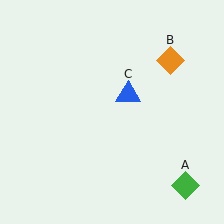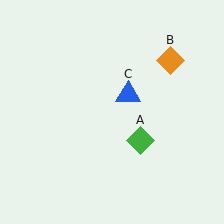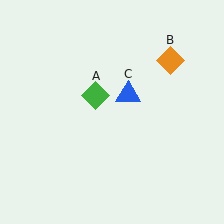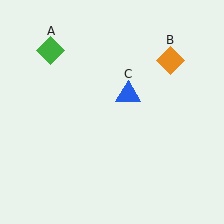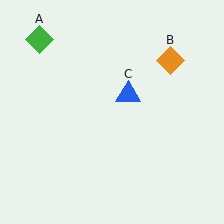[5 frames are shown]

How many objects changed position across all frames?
1 object changed position: green diamond (object A).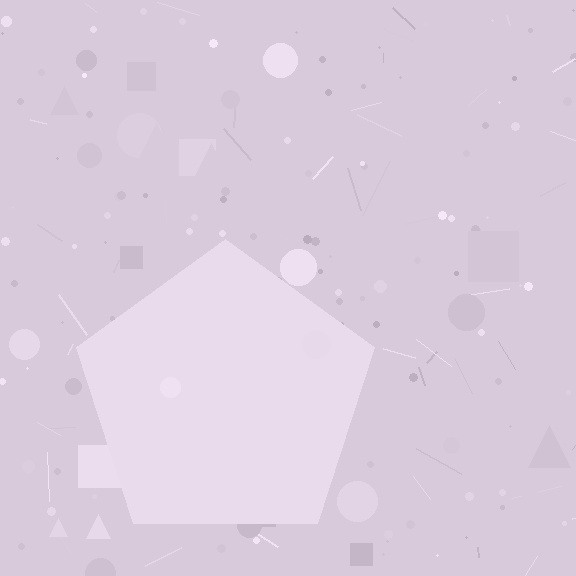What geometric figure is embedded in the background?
A pentagon is embedded in the background.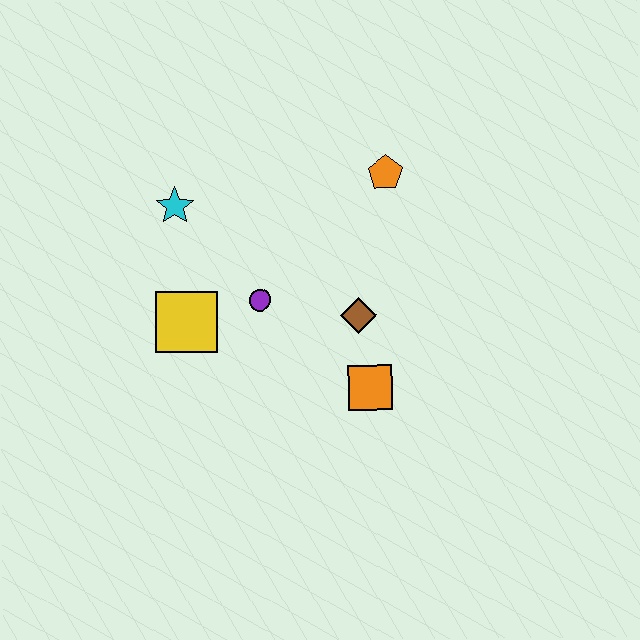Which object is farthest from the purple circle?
The orange pentagon is farthest from the purple circle.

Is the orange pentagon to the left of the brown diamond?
No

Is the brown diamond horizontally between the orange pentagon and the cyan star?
Yes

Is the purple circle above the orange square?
Yes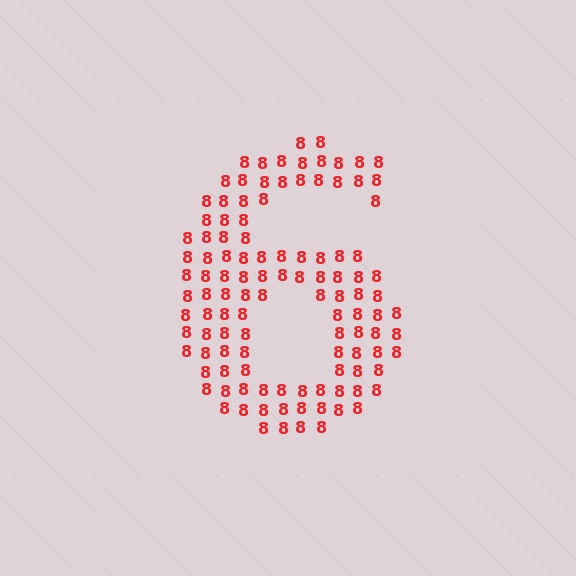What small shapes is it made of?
It is made of small digit 8's.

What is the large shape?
The large shape is the digit 6.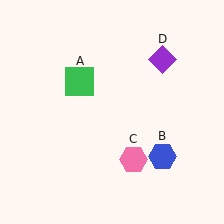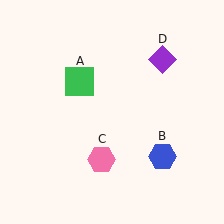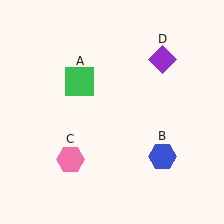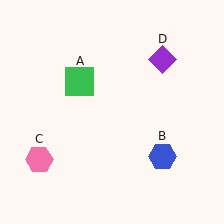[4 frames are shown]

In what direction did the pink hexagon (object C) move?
The pink hexagon (object C) moved left.